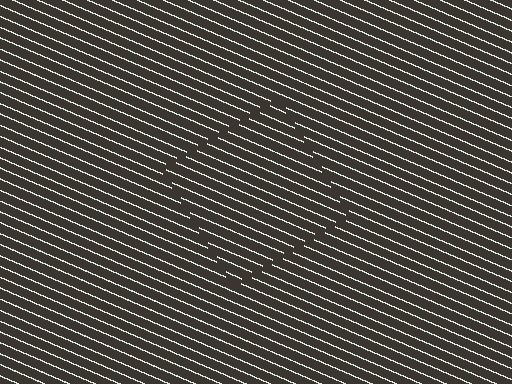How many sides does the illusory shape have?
4 sides — the line-ends trace a square.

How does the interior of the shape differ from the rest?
The interior of the shape contains the same grating, shifted by half a period — the contour is defined by the phase discontinuity where line-ends from the inner and outer gratings abut.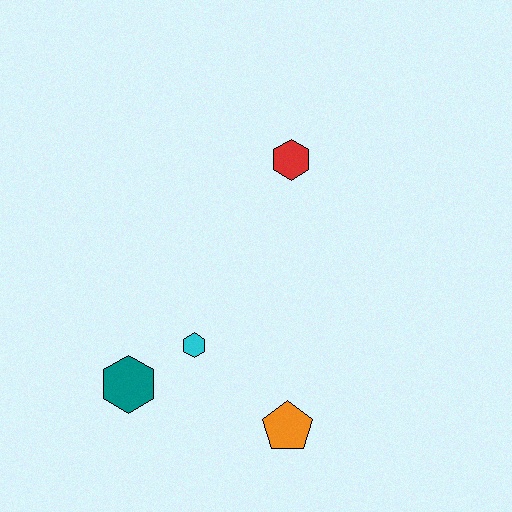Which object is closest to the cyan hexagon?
The teal hexagon is closest to the cyan hexagon.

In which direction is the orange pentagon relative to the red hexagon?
The orange pentagon is below the red hexagon.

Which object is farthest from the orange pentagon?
The red hexagon is farthest from the orange pentagon.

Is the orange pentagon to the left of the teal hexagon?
No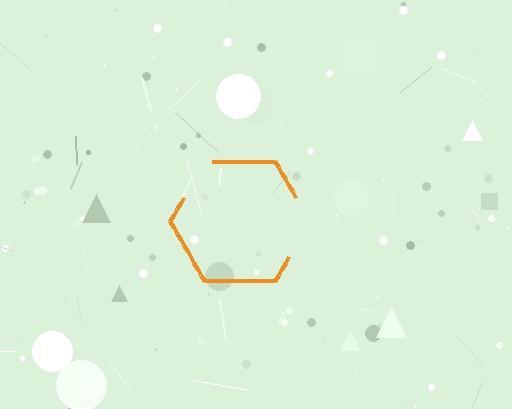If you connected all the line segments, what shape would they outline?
They would outline a hexagon.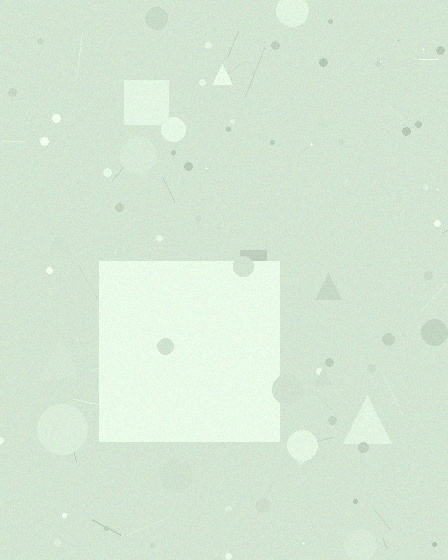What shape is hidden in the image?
A square is hidden in the image.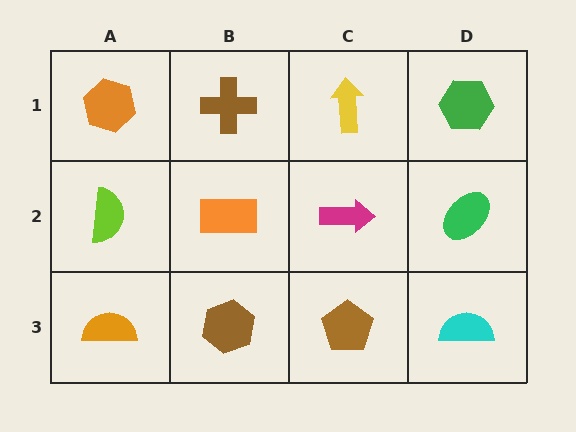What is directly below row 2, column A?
An orange semicircle.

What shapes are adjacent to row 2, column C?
A yellow arrow (row 1, column C), a brown pentagon (row 3, column C), an orange rectangle (row 2, column B), a green ellipse (row 2, column D).